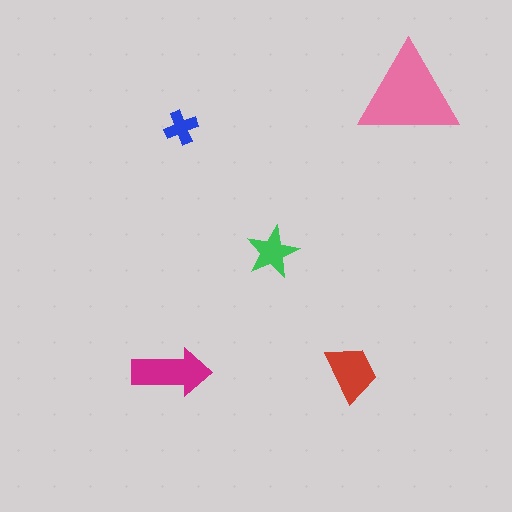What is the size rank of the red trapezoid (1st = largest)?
3rd.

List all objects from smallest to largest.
The blue cross, the green star, the red trapezoid, the magenta arrow, the pink triangle.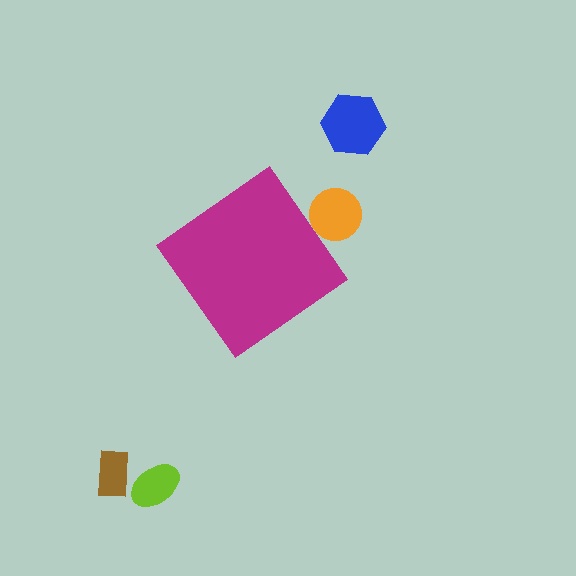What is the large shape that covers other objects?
A magenta diamond.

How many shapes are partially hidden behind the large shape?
1 shape is partially hidden.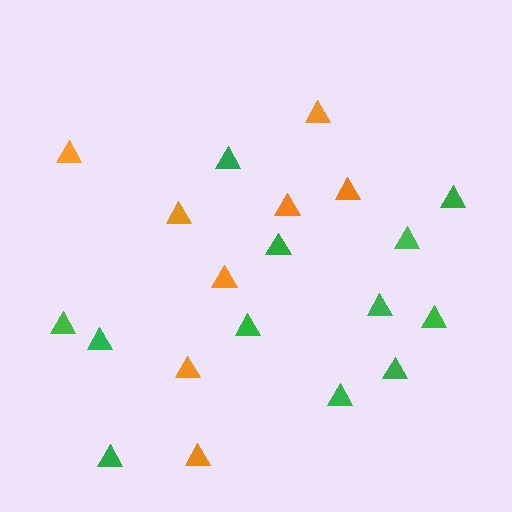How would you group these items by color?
There are 2 groups: one group of orange triangles (8) and one group of green triangles (12).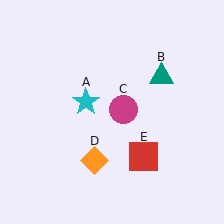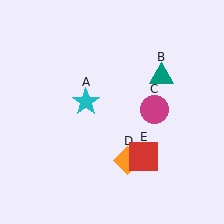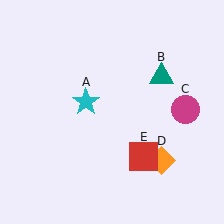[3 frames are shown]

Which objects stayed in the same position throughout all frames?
Cyan star (object A) and teal triangle (object B) and red square (object E) remained stationary.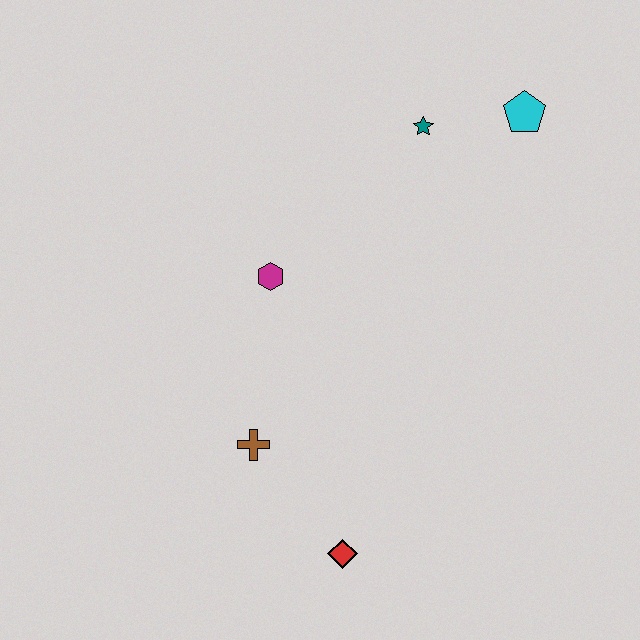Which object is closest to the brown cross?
The red diamond is closest to the brown cross.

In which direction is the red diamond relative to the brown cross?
The red diamond is below the brown cross.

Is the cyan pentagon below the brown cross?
No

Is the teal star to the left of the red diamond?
No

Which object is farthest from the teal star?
The red diamond is farthest from the teal star.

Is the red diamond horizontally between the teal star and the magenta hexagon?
Yes